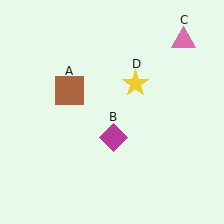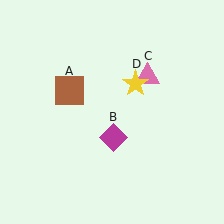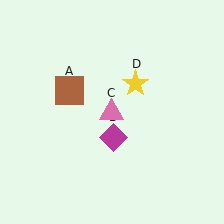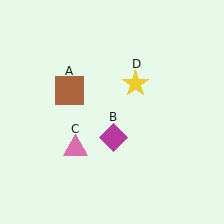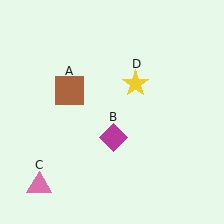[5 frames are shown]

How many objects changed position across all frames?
1 object changed position: pink triangle (object C).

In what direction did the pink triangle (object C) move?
The pink triangle (object C) moved down and to the left.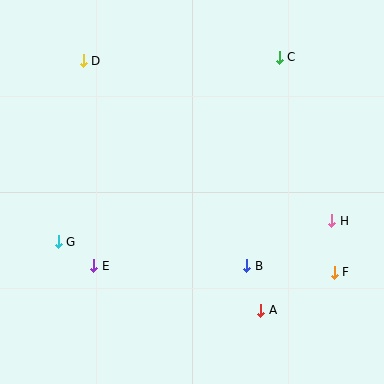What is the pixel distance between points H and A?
The distance between H and A is 114 pixels.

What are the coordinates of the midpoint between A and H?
The midpoint between A and H is at (296, 266).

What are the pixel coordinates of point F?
Point F is at (334, 272).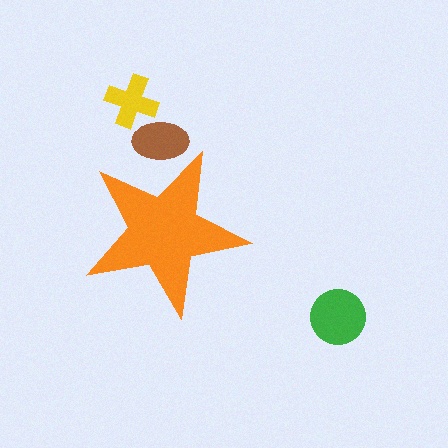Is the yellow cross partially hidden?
No, the yellow cross is fully visible.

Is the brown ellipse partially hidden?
Yes, the brown ellipse is partially hidden behind the orange star.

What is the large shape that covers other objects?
An orange star.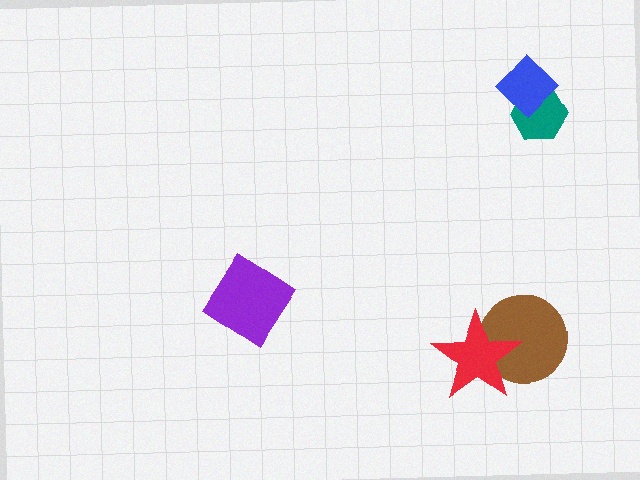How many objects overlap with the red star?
1 object overlaps with the red star.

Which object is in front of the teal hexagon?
The blue diamond is in front of the teal hexagon.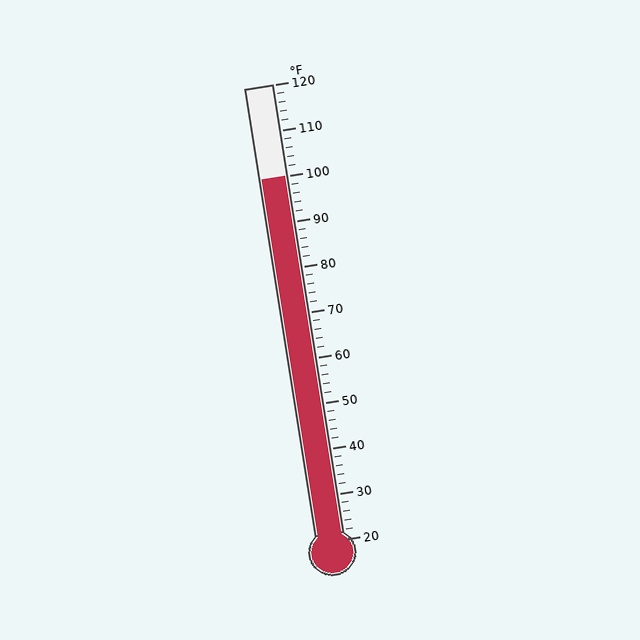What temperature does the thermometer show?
The thermometer shows approximately 100°F.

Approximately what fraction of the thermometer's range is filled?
The thermometer is filled to approximately 80% of its range.